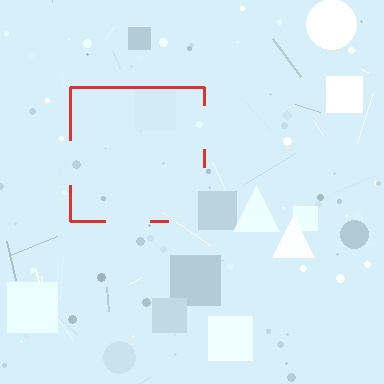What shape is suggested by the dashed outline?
The dashed outline suggests a square.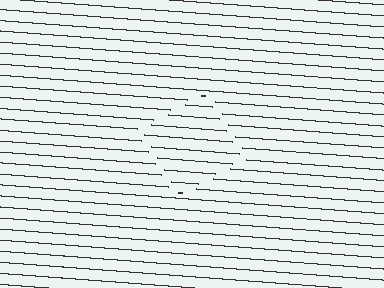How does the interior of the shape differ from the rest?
The interior of the shape contains the same grating, shifted by half a period — the contour is defined by the phase discontinuity where line-ends from the inner and outer gratings abut.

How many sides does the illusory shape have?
4 sides — the line-ends trace a square.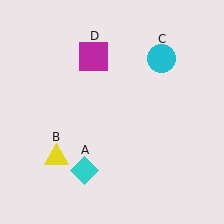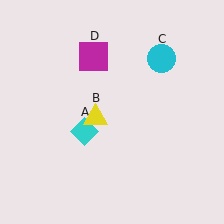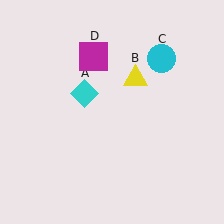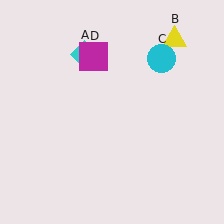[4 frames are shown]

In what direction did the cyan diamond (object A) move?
The cyan diamond (object A) moved up.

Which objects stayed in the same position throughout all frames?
Cyan circle (object C) and magenta square (object D) remained stationary.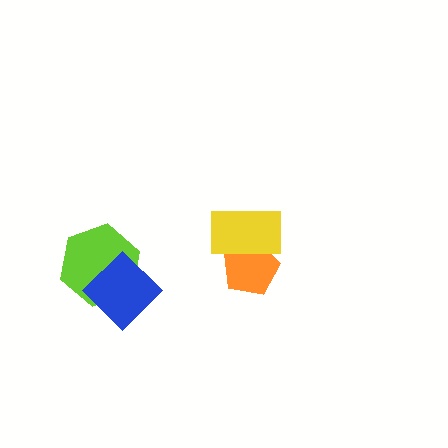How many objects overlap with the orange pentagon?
1 object overlaps with the orange pentagon.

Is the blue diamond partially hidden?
No, no other shape covers it.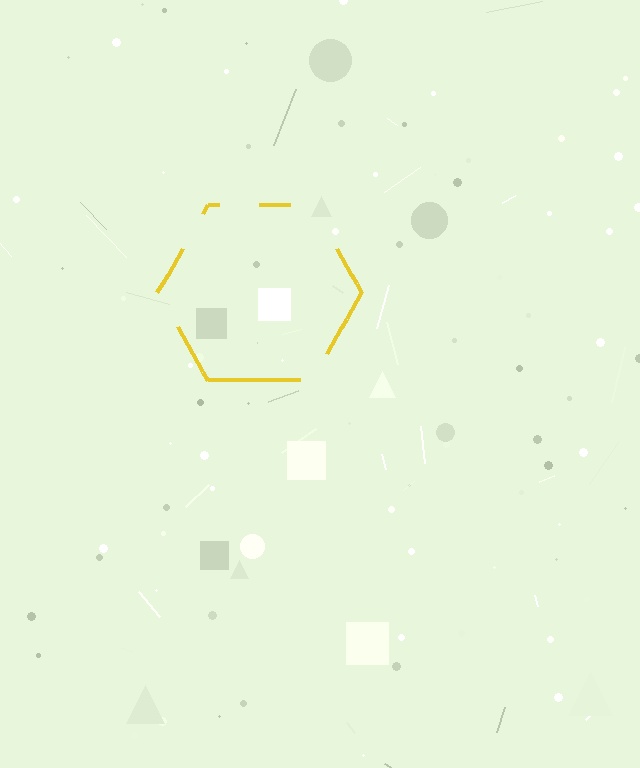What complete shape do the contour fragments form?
The contour fragments form a hexagon.